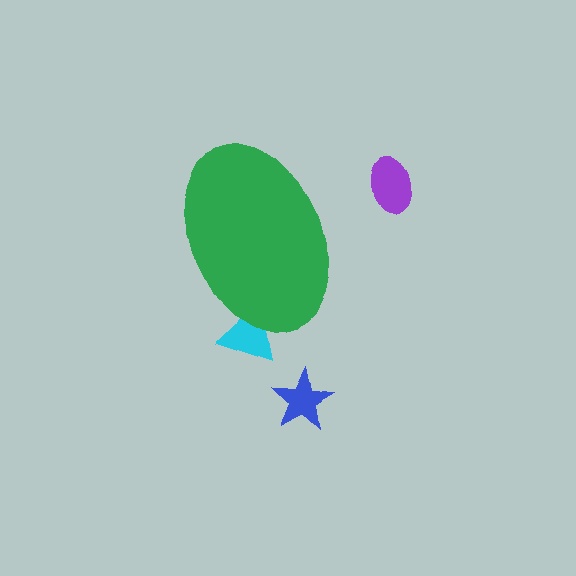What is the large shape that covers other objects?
A green ellipse.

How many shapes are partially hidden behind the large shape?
1 shape is partially hidden.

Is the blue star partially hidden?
No, the blue star is fully visible.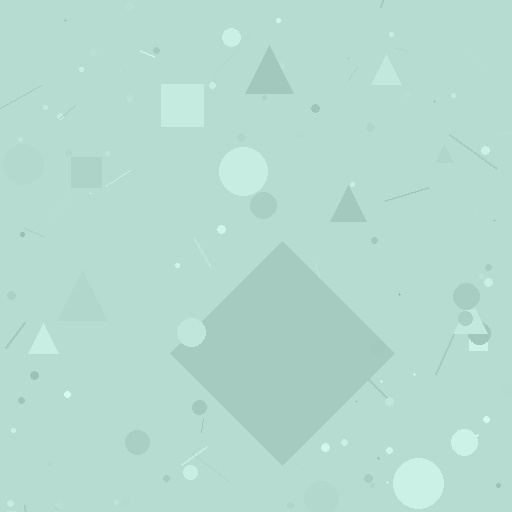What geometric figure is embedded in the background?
A diamond is embedded in the background.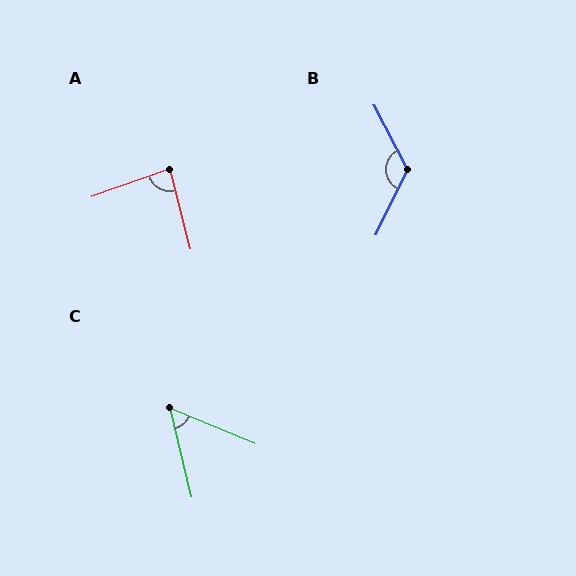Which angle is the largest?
B, at approximately 127 degrees.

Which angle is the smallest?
C, at approximately 54 degrees.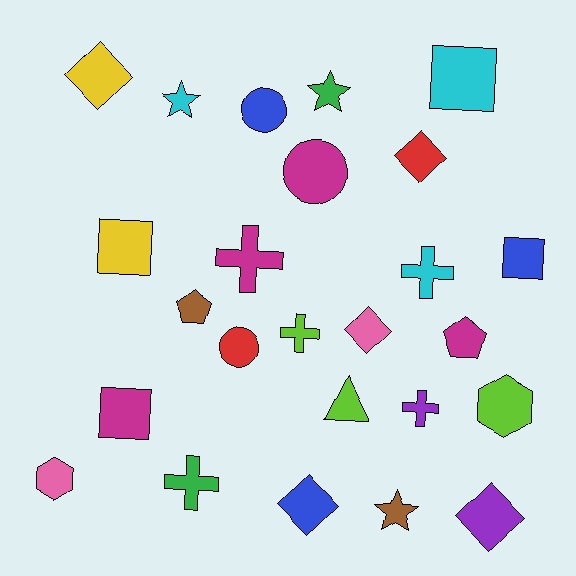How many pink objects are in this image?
There are 2 pink objects.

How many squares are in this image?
There are 4 squares.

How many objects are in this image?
There are 25 objects.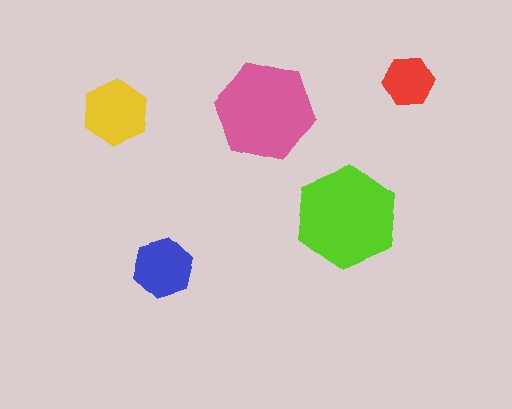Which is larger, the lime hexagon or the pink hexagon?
The lime one.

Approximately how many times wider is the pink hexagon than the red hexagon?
About 2 times wider.